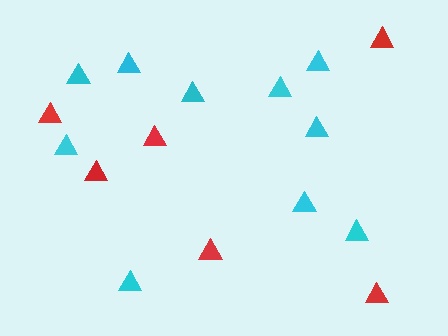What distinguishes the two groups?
There are 2 groups: one group of cyan triangles (10) and one group of red triangles (6).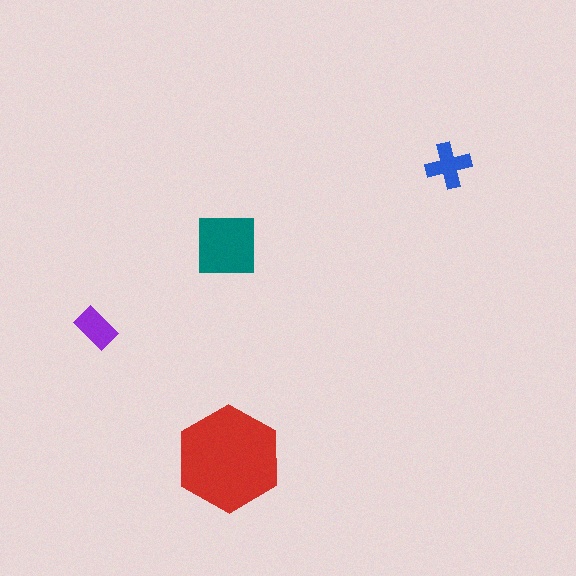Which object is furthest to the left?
The purple rectangle is leftmost.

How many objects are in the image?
There are 4 objects in the image.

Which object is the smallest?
The purple rectangle.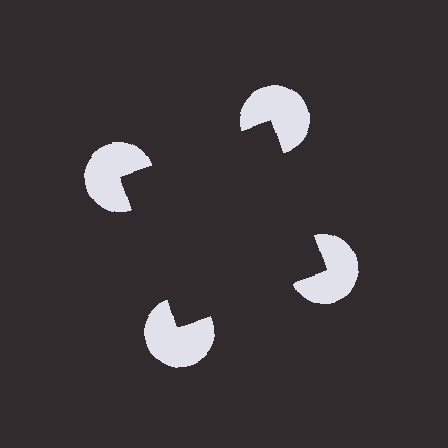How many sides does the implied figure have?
4 sides.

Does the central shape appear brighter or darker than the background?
It typically appears slightly darker than the background, even though no actual brightness change is drawn.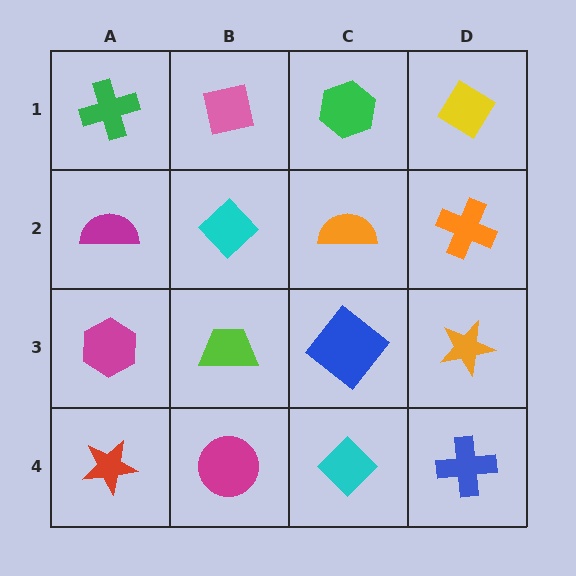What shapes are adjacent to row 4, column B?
A lime trapezoid (row 3, column B), a red star (row 4, column A), a cyan diamond (row 4, column C).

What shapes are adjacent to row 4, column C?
A blue diamond (row 3, column C), a magenta circle (row 4, column B), a blue cross (row 4, column D).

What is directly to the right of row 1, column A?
A pink square.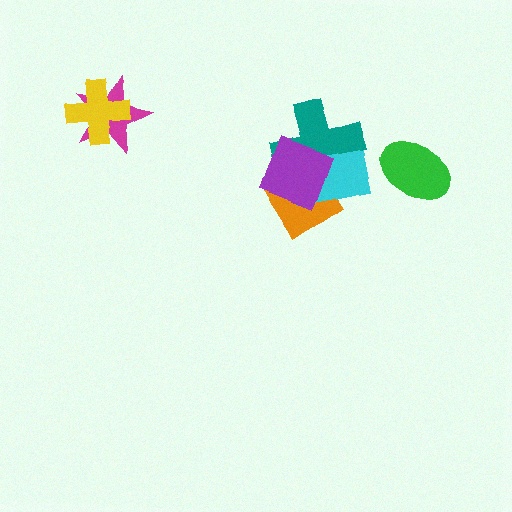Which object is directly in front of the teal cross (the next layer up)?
The cyan rectangle is directly in front of the teal cross.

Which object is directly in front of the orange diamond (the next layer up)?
The teal cross is directly in front of the orange diamond.